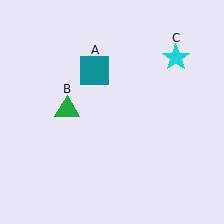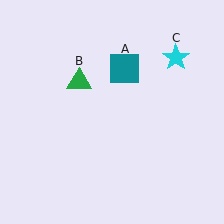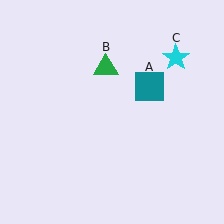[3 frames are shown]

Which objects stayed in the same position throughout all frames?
Cyan star (object C) remained stationary.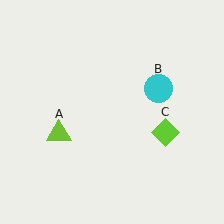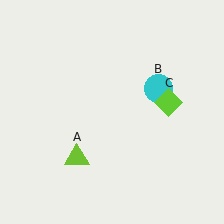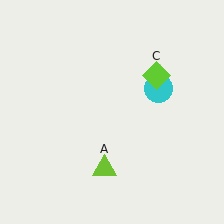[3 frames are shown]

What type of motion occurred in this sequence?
The lime triangle (object A), lime diamond (object C) rotated counterclockwise around the center of the scene.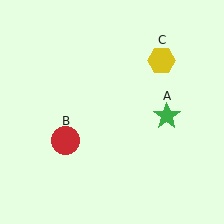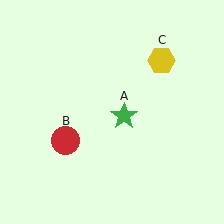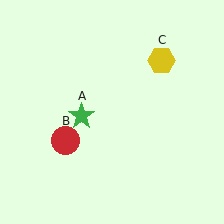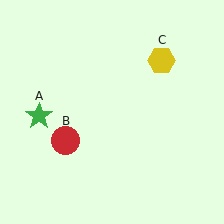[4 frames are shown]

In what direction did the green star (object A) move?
The green star (object A) moved left.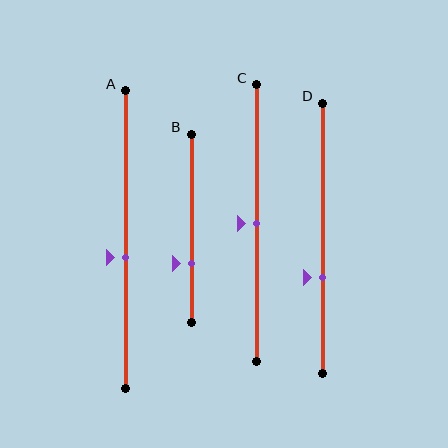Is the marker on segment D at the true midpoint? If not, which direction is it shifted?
No, the marker on segment D is shifted downward by about 14% of the segment length.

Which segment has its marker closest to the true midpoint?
Segment C has its marker closest to the true midpoint.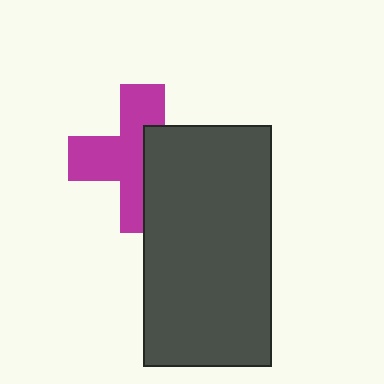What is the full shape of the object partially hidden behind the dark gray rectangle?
The partially hidden object is a magenta cross.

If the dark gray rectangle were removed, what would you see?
You would see the complete magenta cross.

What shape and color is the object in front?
The object in front is a dark gray rectangle.